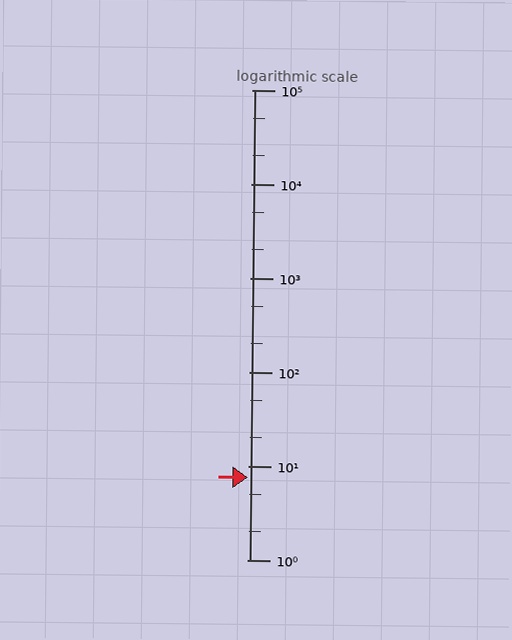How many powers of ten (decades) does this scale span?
The scale spans 5 decades, from 1 to 100000.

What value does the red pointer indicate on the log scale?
The pointer indicates approximately 7.6.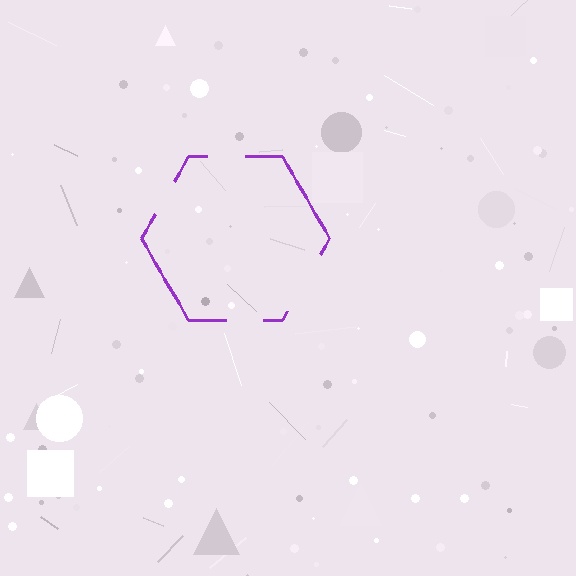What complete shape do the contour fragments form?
The contour fragments form a hexagon.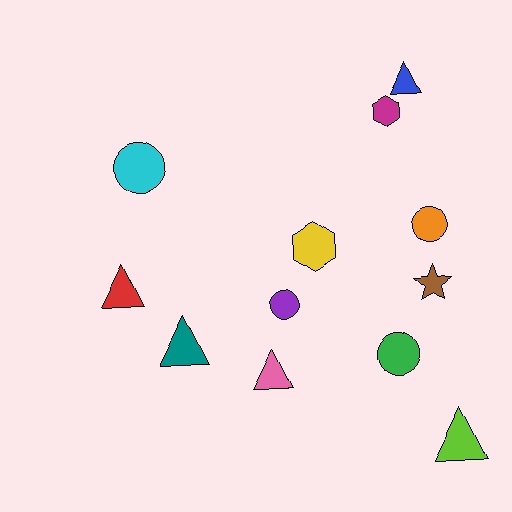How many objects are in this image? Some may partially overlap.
There are 12 objects.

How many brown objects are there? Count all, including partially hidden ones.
There is 1 brown object.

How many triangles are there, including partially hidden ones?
There are 5 triangles.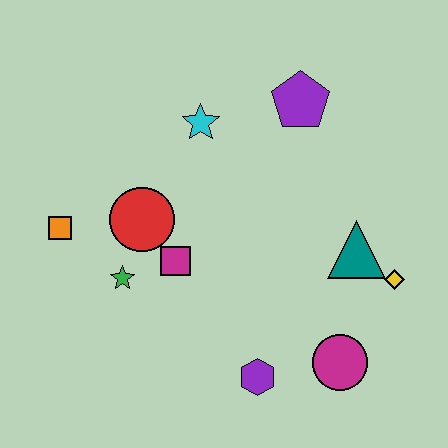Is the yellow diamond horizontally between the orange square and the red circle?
No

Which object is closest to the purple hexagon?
The magenta circle is closest to the purple hexagon.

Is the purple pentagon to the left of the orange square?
No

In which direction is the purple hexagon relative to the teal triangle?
The purple hexagon is below the teal triangle.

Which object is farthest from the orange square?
The yellow diamond is farthest from the orange square.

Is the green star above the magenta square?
No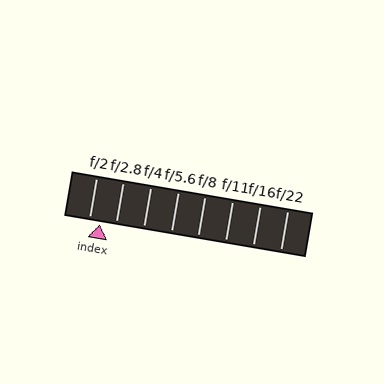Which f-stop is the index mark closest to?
The index mark is closest to f/2.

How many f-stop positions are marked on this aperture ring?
There are 8 f-stop positions marked.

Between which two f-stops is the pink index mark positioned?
The index mark is between f/2 and f/2.8.